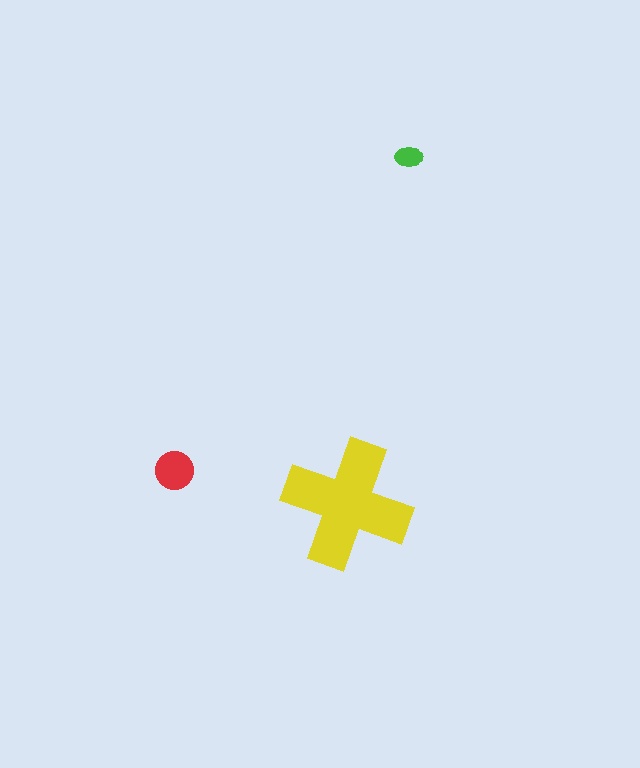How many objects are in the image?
There are 3 objects in the image.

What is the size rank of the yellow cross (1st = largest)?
1st.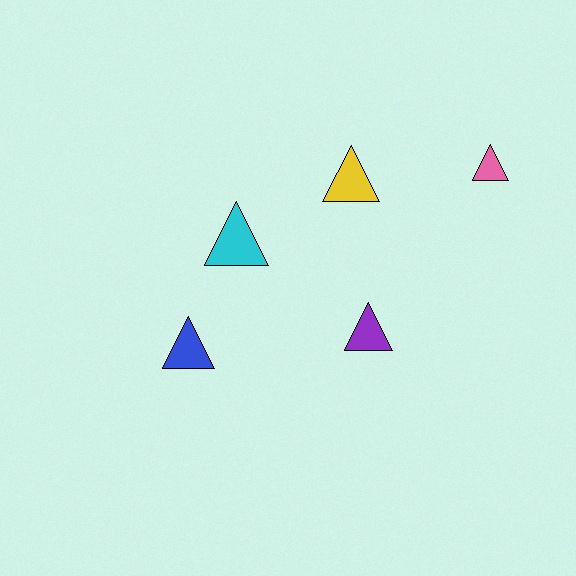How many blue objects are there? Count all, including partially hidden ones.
There is 1 blue object.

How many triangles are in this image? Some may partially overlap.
There are 5 triangles.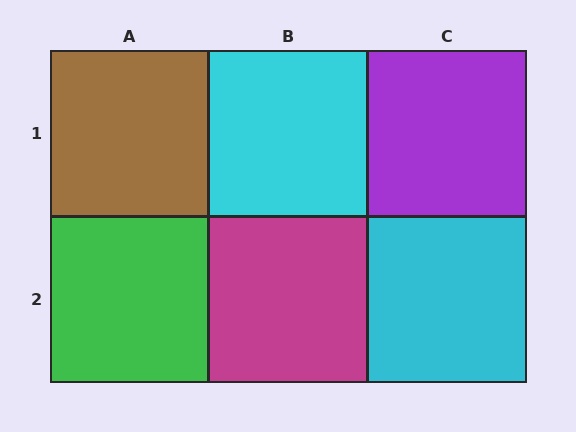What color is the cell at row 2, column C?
Cyan.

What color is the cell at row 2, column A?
Green.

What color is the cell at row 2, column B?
Magenta.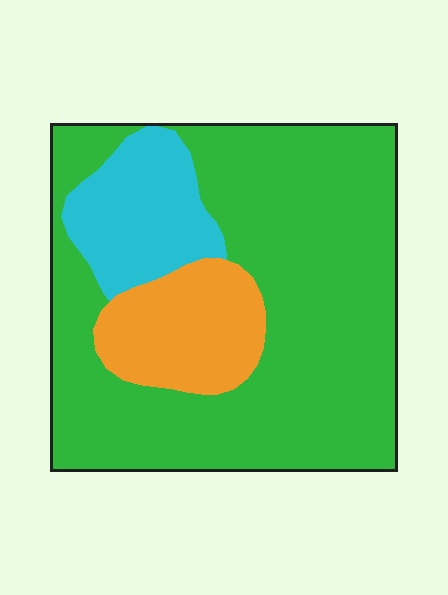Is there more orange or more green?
Green.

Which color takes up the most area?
Green, at roughly 70%.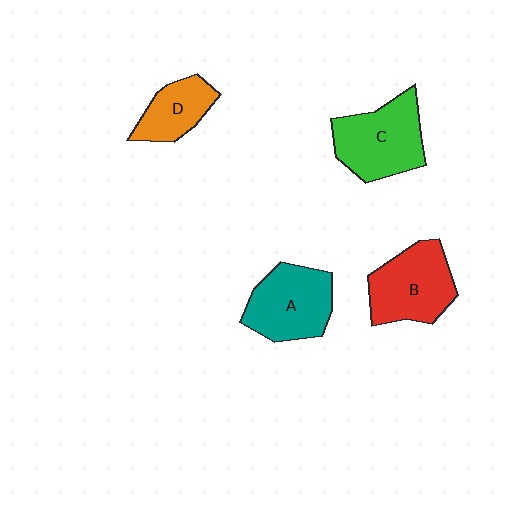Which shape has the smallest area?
Shape D (orange).